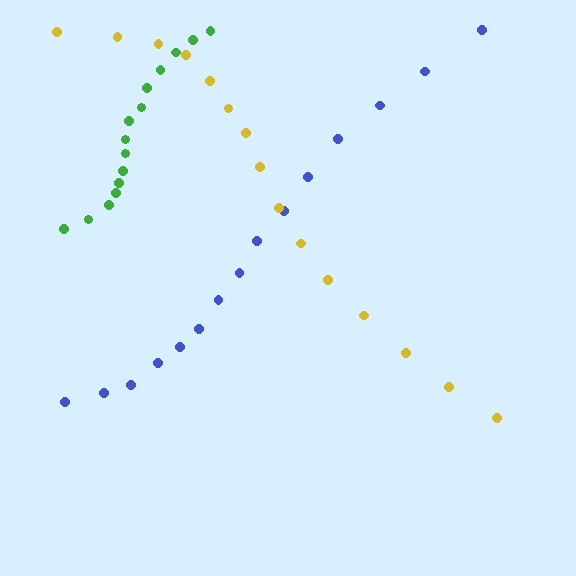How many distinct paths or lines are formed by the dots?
There are 3 distinct paths.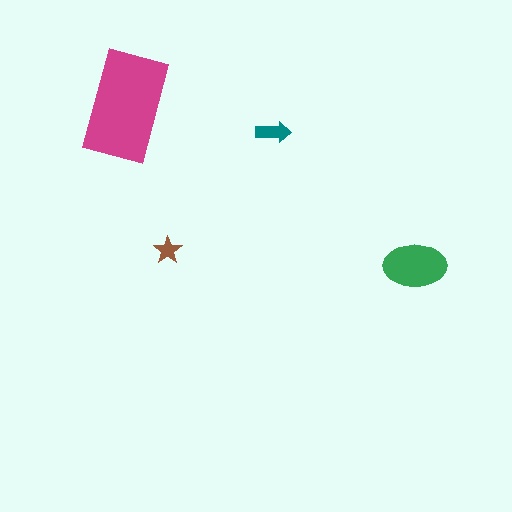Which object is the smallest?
The brown star.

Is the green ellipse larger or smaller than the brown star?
Larger.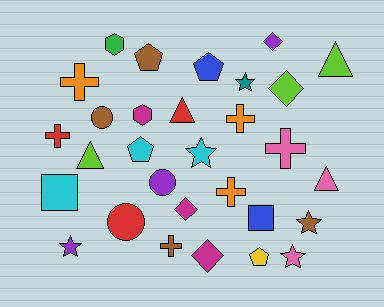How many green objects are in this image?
There is 1 green object.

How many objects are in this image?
There are 30 objects.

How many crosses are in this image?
There are 6 crosses.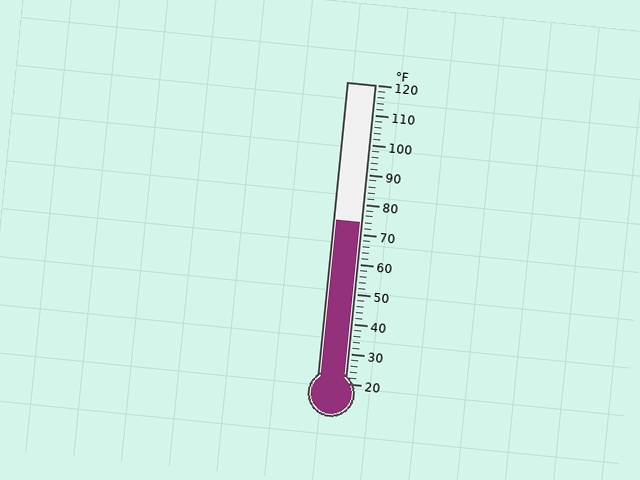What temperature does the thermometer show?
The thermometer shows approximately 74°F.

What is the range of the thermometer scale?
The thermometer scale ranges from 20°F to 120°F.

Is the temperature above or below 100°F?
The temperature is below 100°F.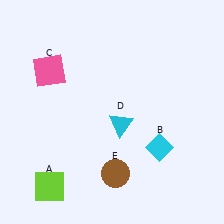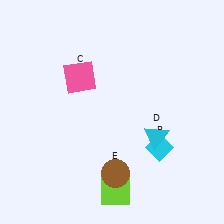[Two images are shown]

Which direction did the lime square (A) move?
The lime square (A) moved right.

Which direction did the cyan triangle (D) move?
The cyan triangle (D) moved right.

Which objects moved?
The objects that moved are: the lime square (A), the pink square (C), the cyan triangle (D).